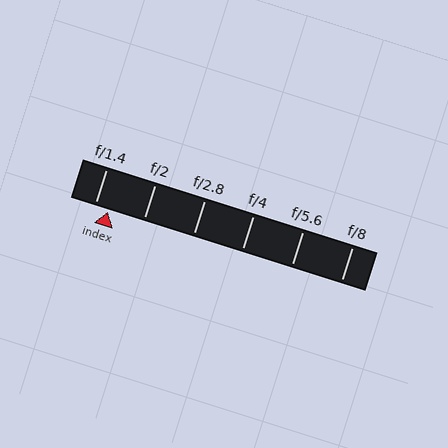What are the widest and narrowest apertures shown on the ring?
The widest aperture shown is f/1.4 and the narrowest is f/8.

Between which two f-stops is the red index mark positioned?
The index mark is between f/1.4 and f/2.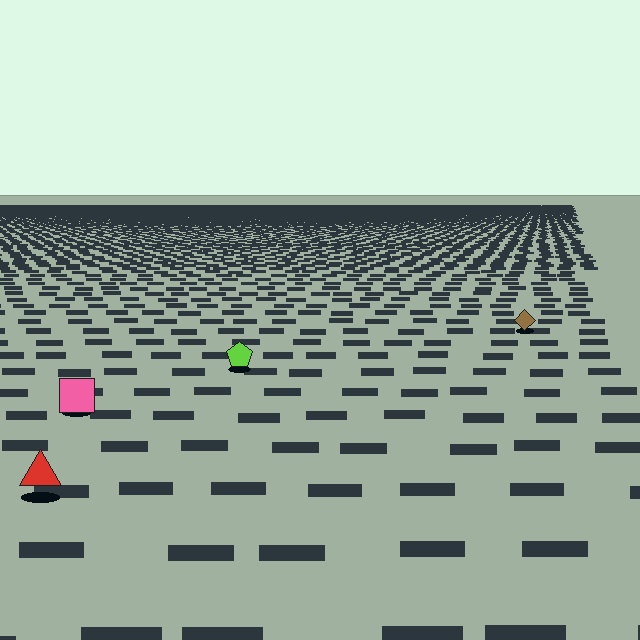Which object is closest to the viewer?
The red triangle is closest. The texture marks near it are larger and more spread out.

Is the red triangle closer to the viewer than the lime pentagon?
Yes. The red triangle is closer — you can tell from the texture gradient: the ground texture is coarser near it.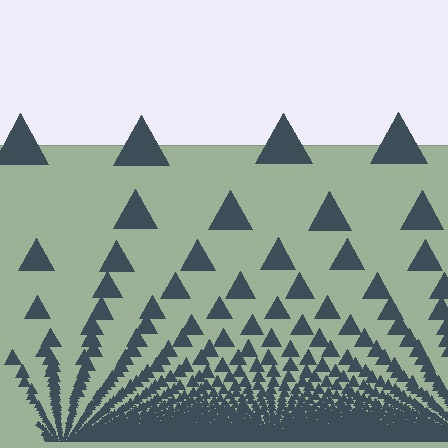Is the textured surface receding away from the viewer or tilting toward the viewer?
The surface appears to tilt toward the viewer. Texture elements get larger and sparser toward the top.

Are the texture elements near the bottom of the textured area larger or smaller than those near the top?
Smaller. The gradient is inverted — elements near the bottom are smaller and denser.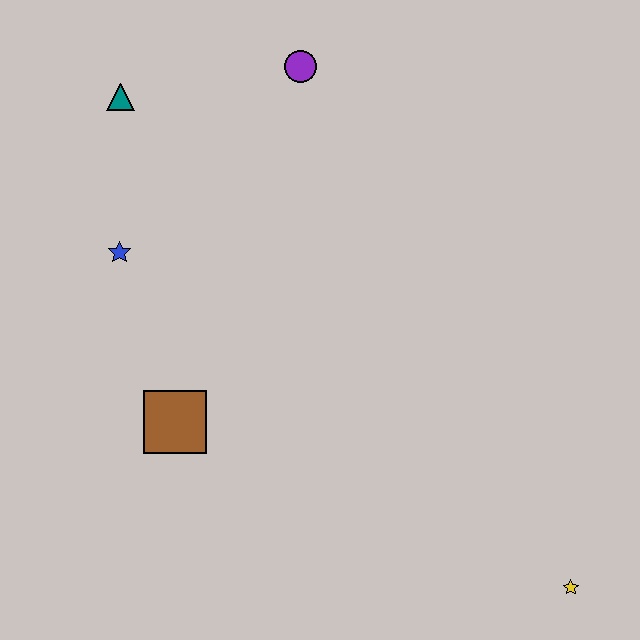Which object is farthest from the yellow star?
The teal triangle is farthest from the yellow star.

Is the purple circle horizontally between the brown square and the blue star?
No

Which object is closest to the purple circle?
The teal triangle is closest to the purple circle.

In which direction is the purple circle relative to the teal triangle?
The purple circle is to the right of the teal triangle.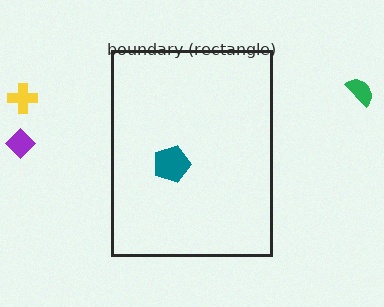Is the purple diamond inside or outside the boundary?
Outside.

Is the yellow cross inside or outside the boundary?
Outside.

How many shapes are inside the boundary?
1 inside, 3 outside.